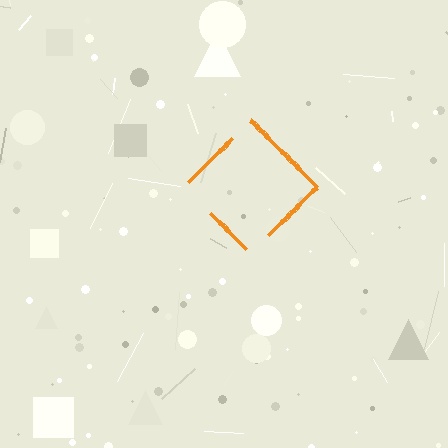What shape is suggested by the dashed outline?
The dashed outline suggests a diamond.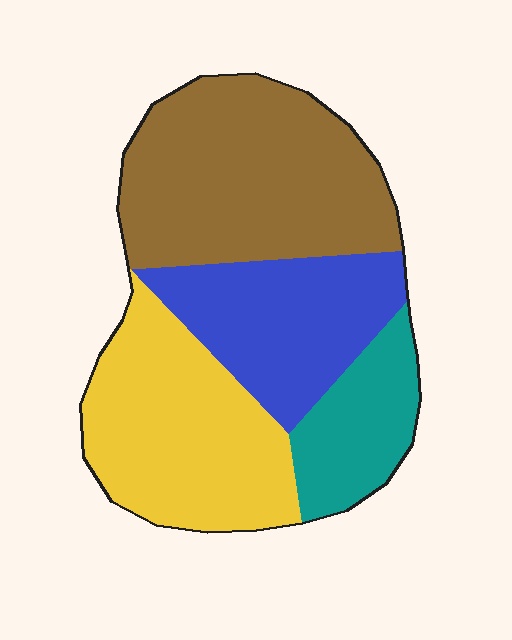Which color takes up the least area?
Teal, at roughly 15%.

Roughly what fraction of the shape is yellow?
Yellow takes up between a quarter and a half of the shape.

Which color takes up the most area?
Brown, at roughly 35%.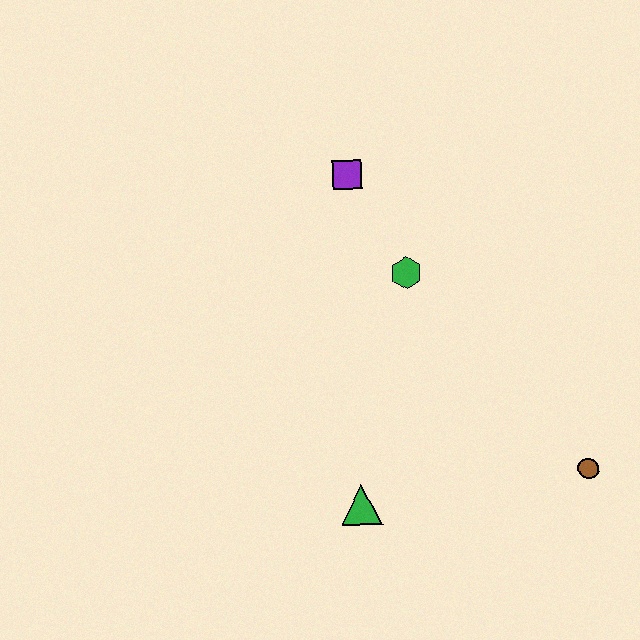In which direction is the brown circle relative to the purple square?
The brown circle is below the purple square.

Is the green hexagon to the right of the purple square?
Yes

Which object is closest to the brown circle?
The green triangle is closest to the brown circle.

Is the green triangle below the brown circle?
Yes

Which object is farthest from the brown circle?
The purple square is farthest from the brown circle.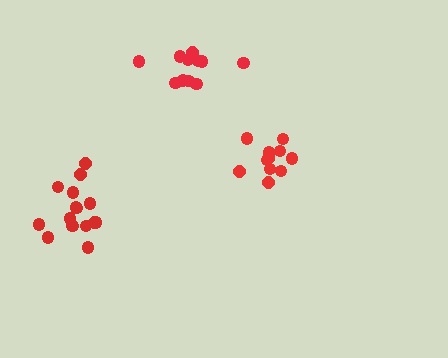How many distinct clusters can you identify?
There are 3 distinct clusters.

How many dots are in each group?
Group 1: 11 dots, Group 2: 12 dots, Group 3: 15 dots (38 total).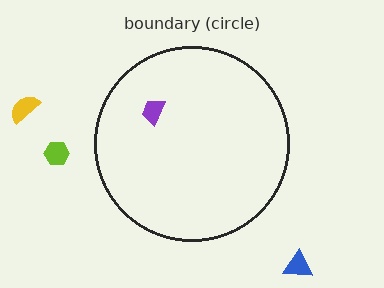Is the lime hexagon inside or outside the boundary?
Outside.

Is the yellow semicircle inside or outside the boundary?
Outside.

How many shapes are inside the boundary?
1 inside, 3 outside.